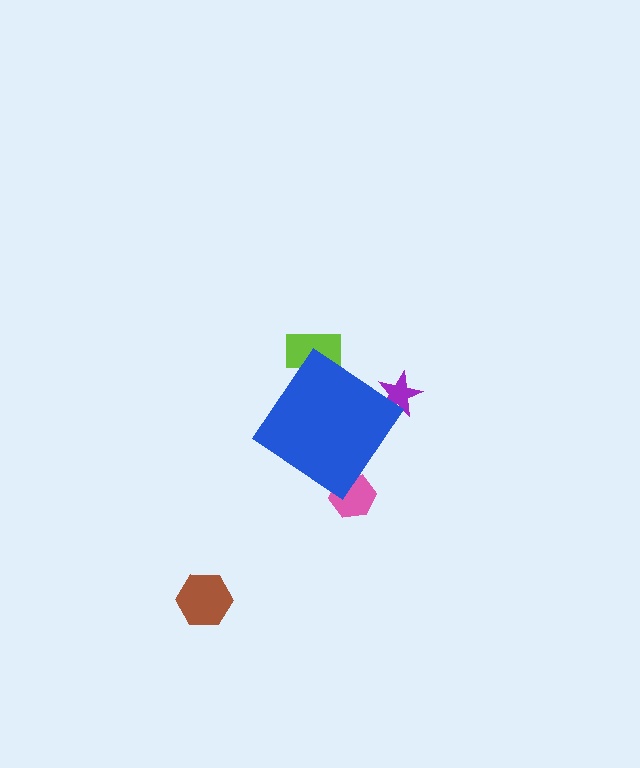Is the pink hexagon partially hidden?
Yes, the pink hexagon is partially hidden behind the blue diamond.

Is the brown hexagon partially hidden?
No, the brown hexagon is fully visible.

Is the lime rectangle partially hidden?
Yes, the lime rectangle is partially hidden behind the blue diamond.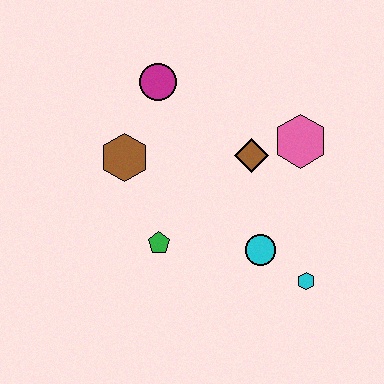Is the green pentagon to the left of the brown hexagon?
No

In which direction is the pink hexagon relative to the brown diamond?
The pink hexagon is to the right of the brown diamond.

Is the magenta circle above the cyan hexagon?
Yes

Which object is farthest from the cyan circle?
The magenta circle is farthest from the cyan circle.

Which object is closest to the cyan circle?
The cyan hexagon is closest to the cyan circle.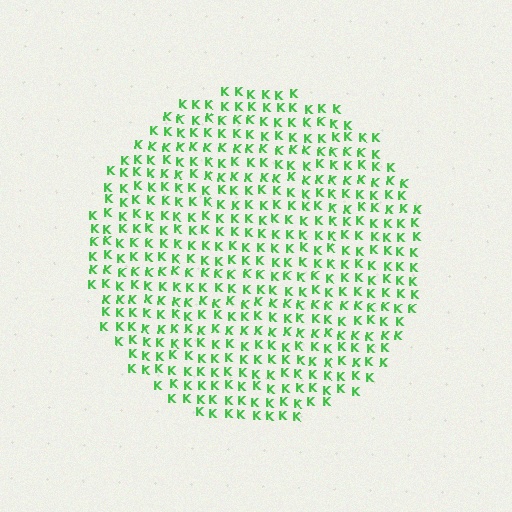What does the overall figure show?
The overall figure shows a circle.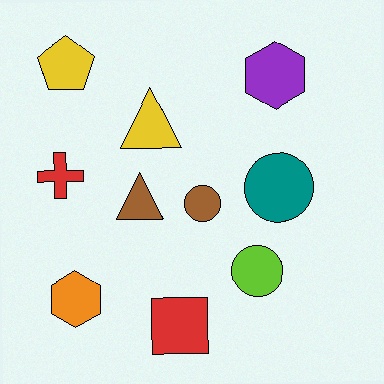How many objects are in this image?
There are 10 objects.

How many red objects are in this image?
There are 2 red objects.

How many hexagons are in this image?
There are 2 hexagons.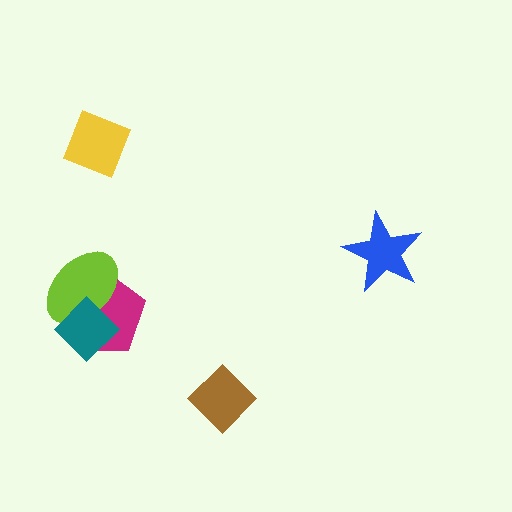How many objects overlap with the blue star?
0 objects overlap with the blue star.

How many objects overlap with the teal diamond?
2 objects overlap with the teal diamond.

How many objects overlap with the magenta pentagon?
2 objects overlap with the magenta pentagon.